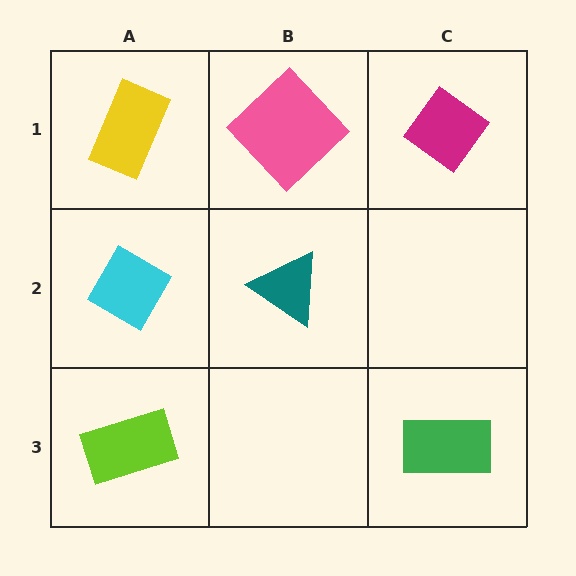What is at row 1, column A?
A yellow rectangle.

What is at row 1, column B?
A pink diamond.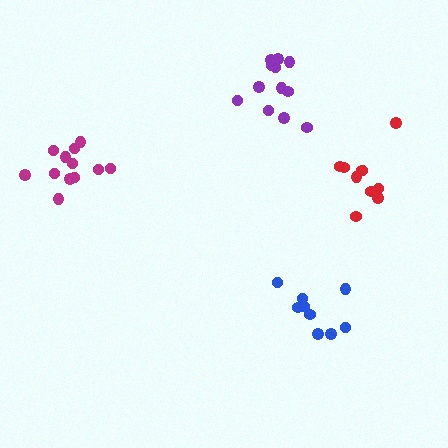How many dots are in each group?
Group 1: 10 dots, Group 2: 9 dots, Group 3: 12 dots, Group 4: 12 dots (43 total).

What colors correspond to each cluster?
The clusters are colored: red, blue, magenta, purple.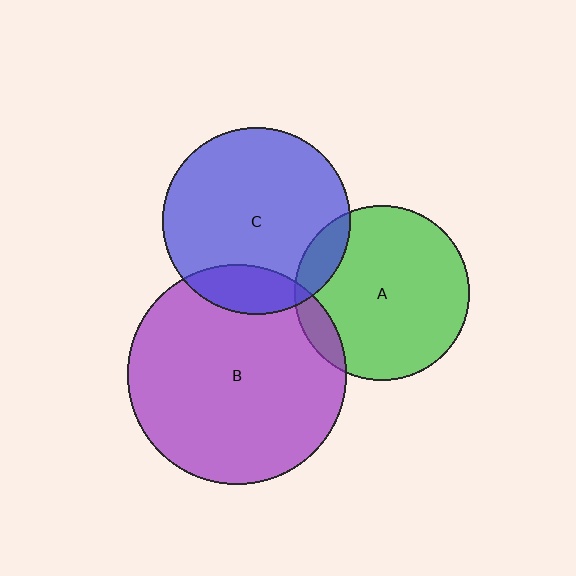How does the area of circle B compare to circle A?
Approximately 1.6 times.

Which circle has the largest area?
Circle B (purple).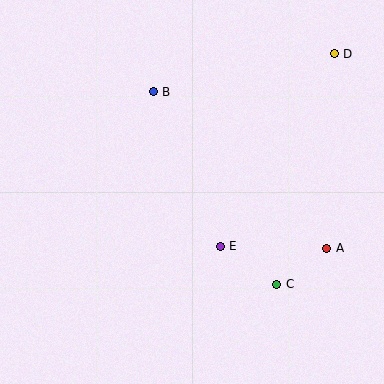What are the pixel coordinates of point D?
Point D is at (334, 53).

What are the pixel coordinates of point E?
Point E is at (220, 246).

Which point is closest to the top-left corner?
Point B is closest to the top-left corner.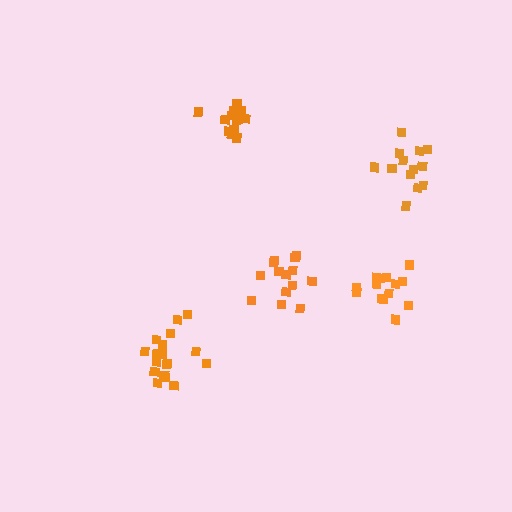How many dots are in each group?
Group 1: 14 dots, Group 2: 18 dots, Group 3: 14 dots, Group 4: 14 dots, Group 5: 13 dots (73 total).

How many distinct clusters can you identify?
There are 5 distinct clusters.